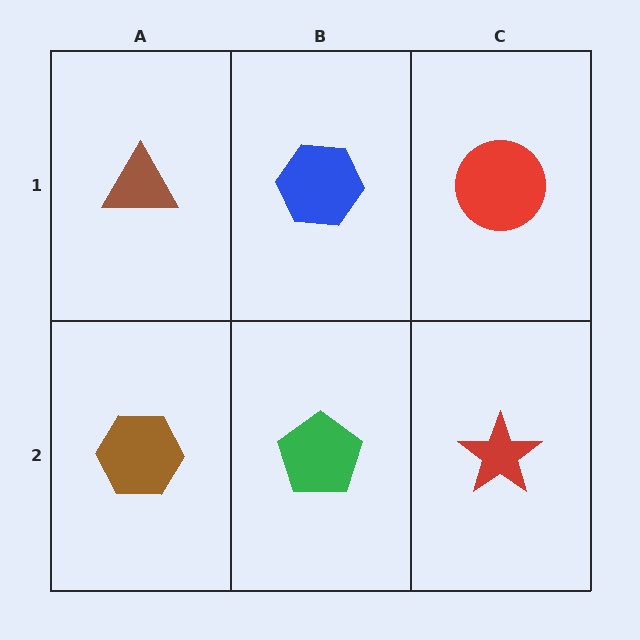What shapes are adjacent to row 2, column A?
A brown triangle (row 1, column A), a green pentagon (row 2, column B).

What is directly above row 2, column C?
A red circle.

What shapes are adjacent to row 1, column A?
A brown hexagon (row 2, column A), a blue hexagon (row 1, column B).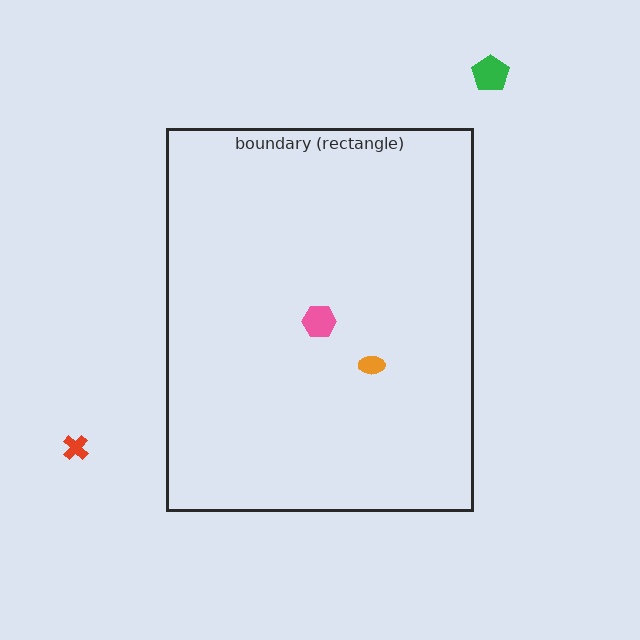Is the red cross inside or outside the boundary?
Outside.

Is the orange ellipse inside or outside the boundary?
Inside.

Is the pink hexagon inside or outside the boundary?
Inside.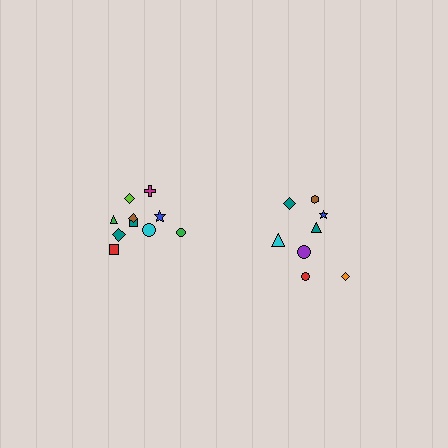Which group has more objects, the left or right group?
The left group.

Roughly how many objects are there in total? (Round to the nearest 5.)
Roughly 20 objects in total.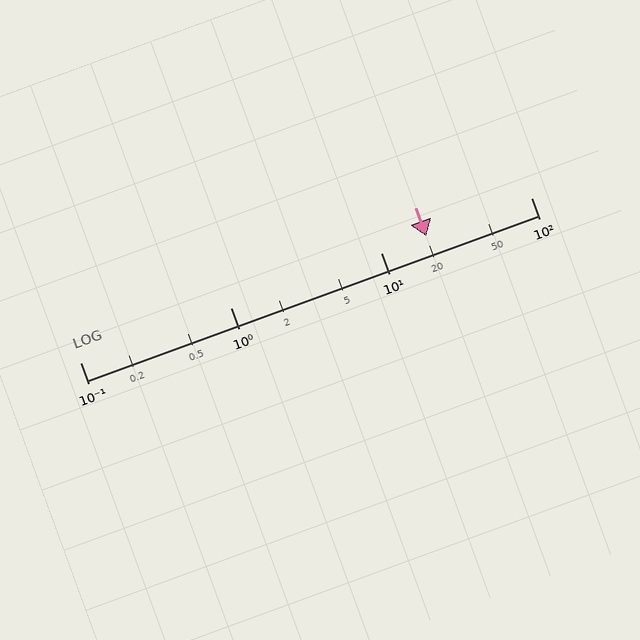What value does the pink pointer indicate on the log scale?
The pointer indicates approximately 20.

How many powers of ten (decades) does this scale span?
The scale spans 3 decades, from 0.1 to 100.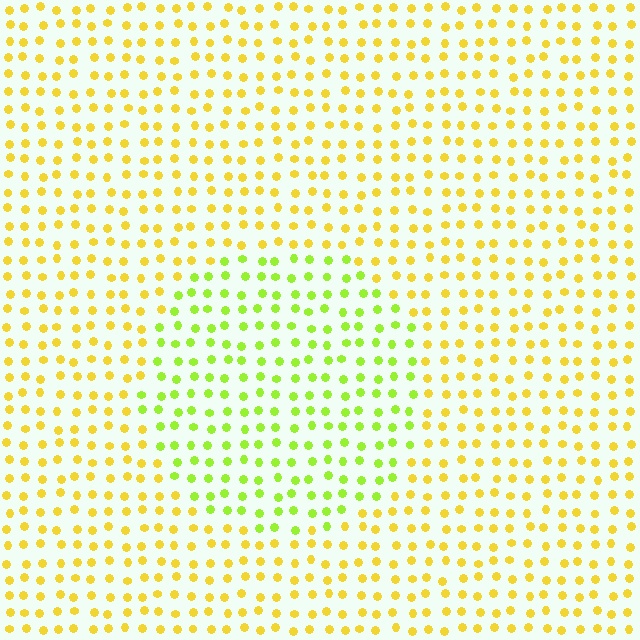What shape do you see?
I see a circle.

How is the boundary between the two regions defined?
The boundary is defined purely by a slight shift in hue (about 38 degrees). Spacing, size, and orientation are identical on both sides.